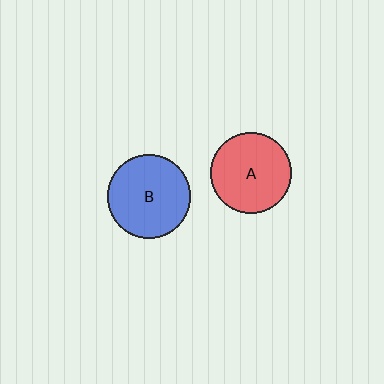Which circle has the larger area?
Circle B (blue).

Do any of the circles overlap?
No, none of the circles overlap.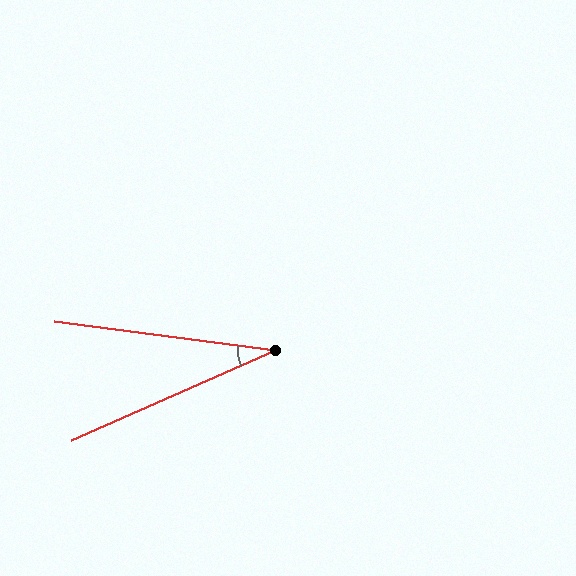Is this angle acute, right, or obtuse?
It is acute.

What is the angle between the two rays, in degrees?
Approximately 31 degrees.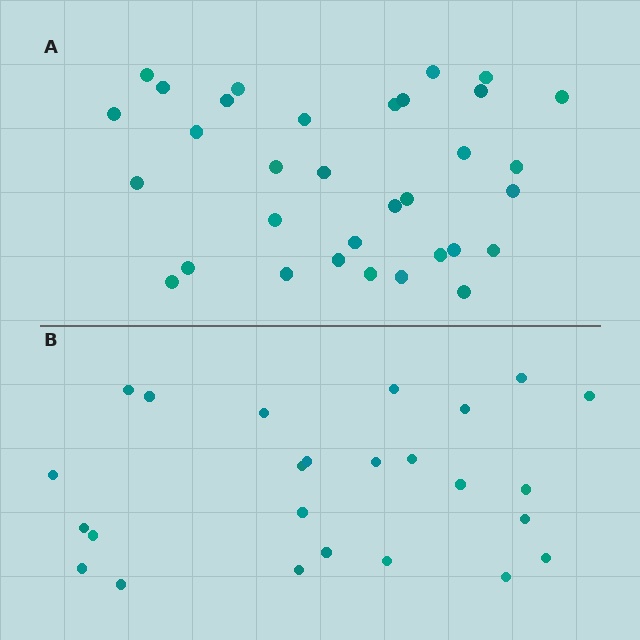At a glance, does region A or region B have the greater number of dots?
Region A (the top region) has more dots.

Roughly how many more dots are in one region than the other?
Region A has roughly 8 or so more dots than region B.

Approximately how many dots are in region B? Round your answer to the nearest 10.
About 20 dots. (The exact count is 25, which rounds to 20.)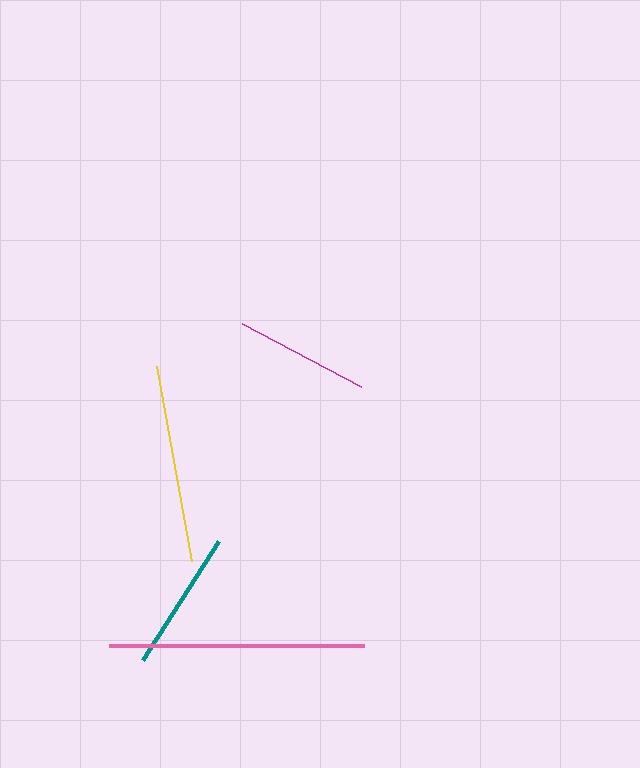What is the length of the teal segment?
The teal segment is approximately 142 pixels long.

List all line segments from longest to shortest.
From longest to shortest: pink, yellow, teal, magenta.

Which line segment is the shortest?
The magenta line is the shortest at approximately 135 pixels.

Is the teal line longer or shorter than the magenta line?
The teal line is longer than the magenta line.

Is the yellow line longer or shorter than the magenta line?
The yellow line is longer than the magenta line.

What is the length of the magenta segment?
The magenta segment is approximately 135 pixels long.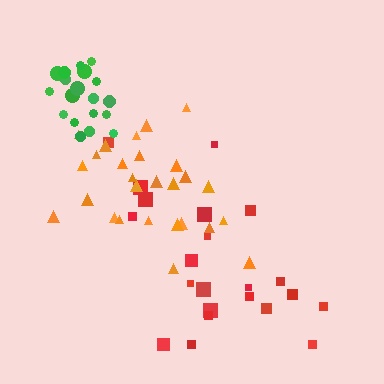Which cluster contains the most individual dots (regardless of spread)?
Orange (27).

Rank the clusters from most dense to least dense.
green, orange, red.